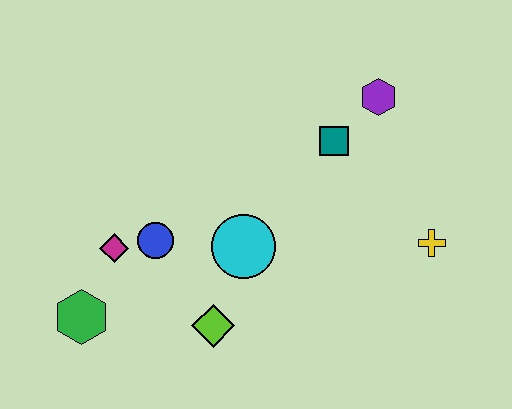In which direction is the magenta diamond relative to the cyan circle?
The magenta diamond is to the left of the cyan circle.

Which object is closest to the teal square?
The purple hexagon is closest to the teal square.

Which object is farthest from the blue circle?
The yellow cross is farthest from the blue circle.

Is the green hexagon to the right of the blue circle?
No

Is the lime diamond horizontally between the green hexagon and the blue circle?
No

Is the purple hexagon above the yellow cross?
Yes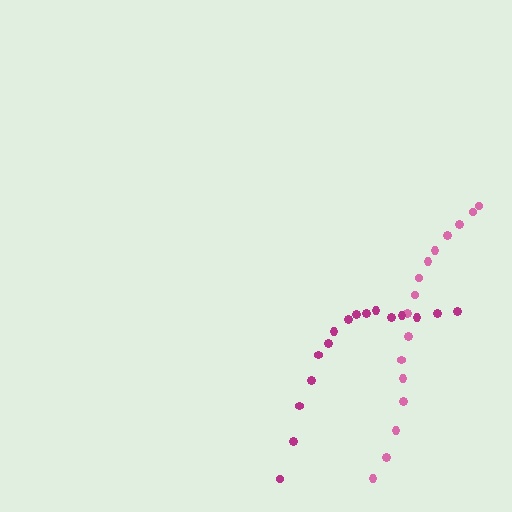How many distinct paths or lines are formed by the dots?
There are 2 distinct paths.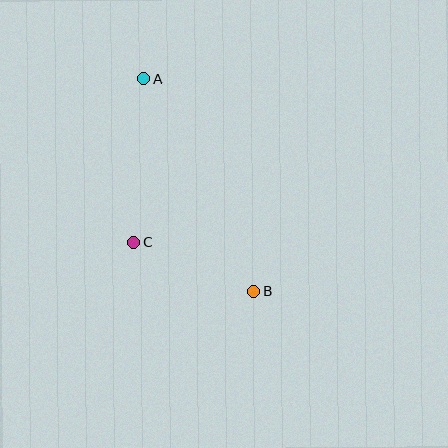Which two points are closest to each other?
Points B and C are closest to each other.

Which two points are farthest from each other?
Points A and B are farthest from each other.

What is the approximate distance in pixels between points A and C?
The distance between A and C is approximately 164 pixels.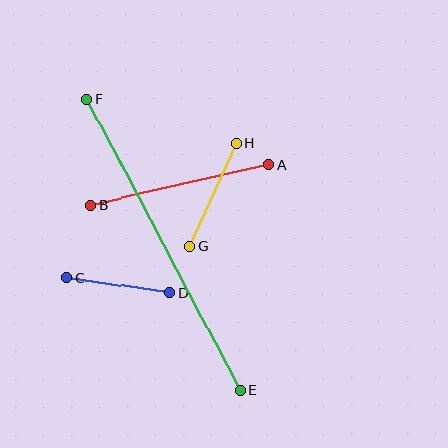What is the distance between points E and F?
The distance is approximately 329 pixels.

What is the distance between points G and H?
The distance is approximately 113 pixels.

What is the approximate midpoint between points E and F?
The midpoint is at approximately (164, 244) pixels.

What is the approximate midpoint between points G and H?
The midpoint is at approximately (213, 195) pixels.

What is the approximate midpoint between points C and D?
The midpoint is at approximately (118, 285) pixels.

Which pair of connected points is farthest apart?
Points E and F are farthest apart.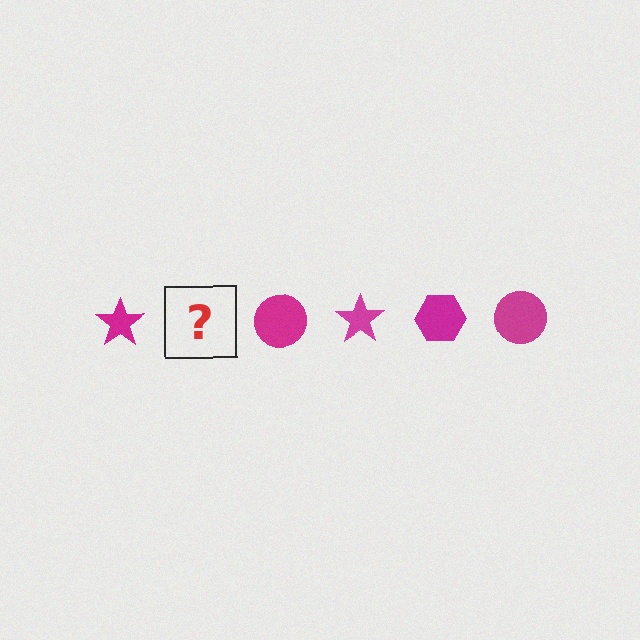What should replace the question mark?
The question mark should be replaced with a magenta hexagon.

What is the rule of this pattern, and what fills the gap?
The rule is that the pattern cycles through star, hexagon, circle shapes in magenta. The gap should be filled with a magenta hexagon.